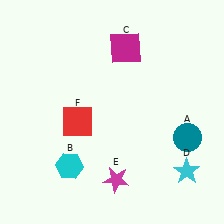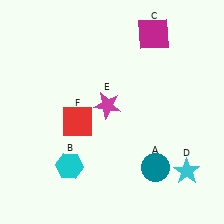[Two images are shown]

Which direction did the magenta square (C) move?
The magenta square (C) moved right.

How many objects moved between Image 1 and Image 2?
3 objects moved between the two images.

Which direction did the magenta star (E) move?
The magenta star (E) moved up.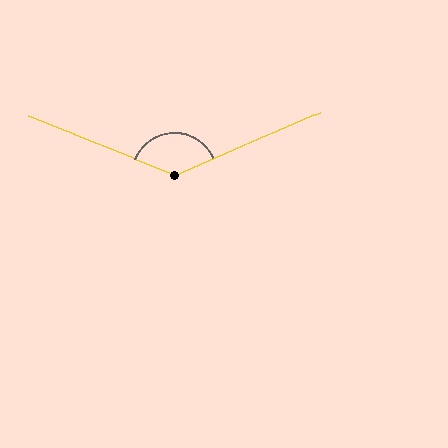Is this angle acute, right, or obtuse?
It is obtuse.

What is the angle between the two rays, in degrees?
Approximately 134 degrees.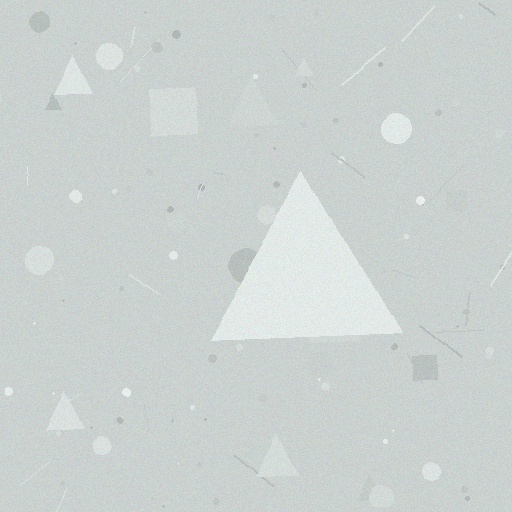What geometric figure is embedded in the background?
A triangle is embedded in the background.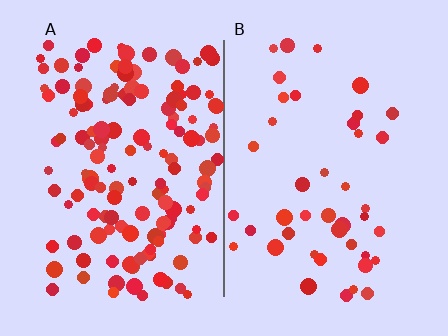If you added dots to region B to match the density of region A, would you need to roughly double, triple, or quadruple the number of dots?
Approximately triple.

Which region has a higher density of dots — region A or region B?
A (the left).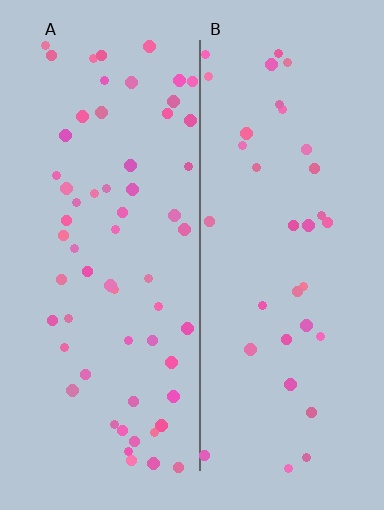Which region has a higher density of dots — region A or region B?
A (the left).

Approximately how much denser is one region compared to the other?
Approximately 1.7× — region A over region B.